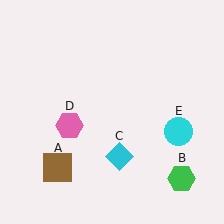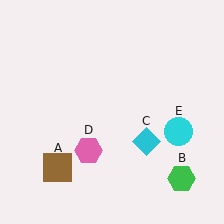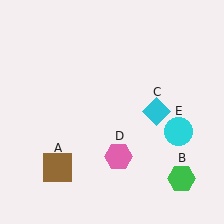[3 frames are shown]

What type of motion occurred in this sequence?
The cyan diamond (object C), pink hexagon (object D) rotated counterclockwise around the center of the scene.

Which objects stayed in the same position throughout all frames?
Brown square (object A) and green hexagon (object B) and cyan circle (object E) remained stationary.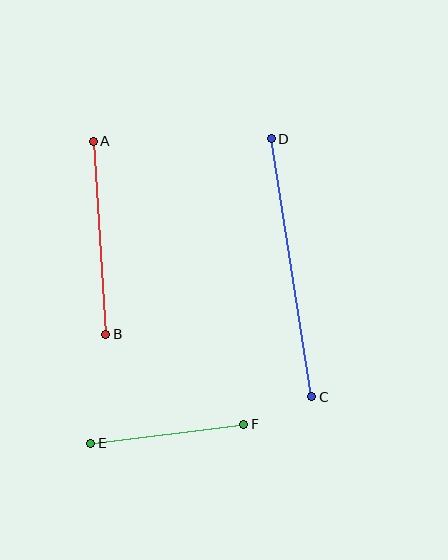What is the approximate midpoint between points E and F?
The midpoint is at approximately (167, 434) pixels.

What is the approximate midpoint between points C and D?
The midpoint is at approximately (291, 268) pixels.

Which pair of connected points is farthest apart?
Points C and D are farthest apart.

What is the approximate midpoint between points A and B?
The midpoint is at approximately (100, 238) pixels.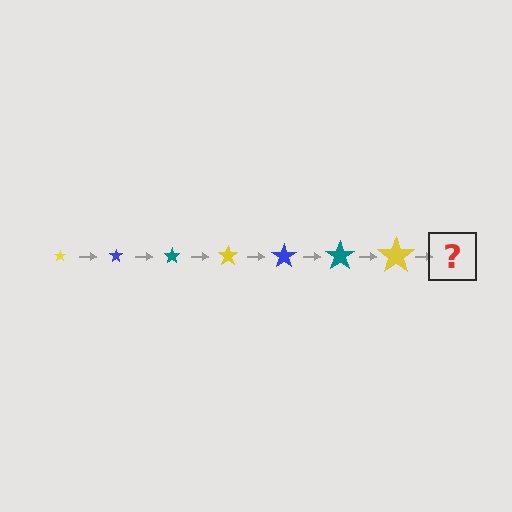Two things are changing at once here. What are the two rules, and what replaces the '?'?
The two rules are that the star grows larger each step and the color cycles through yellow, blue, and teal. The '?' should be a blue star, larger than the previous one.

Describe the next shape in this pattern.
It should be a blue star, larger than the previous one.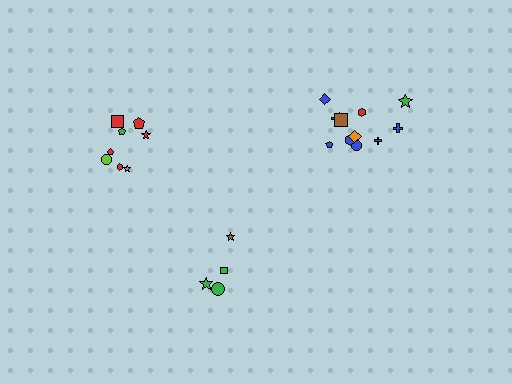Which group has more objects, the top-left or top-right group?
The top-right group.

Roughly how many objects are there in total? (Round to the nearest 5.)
Roughly 25 objects in total.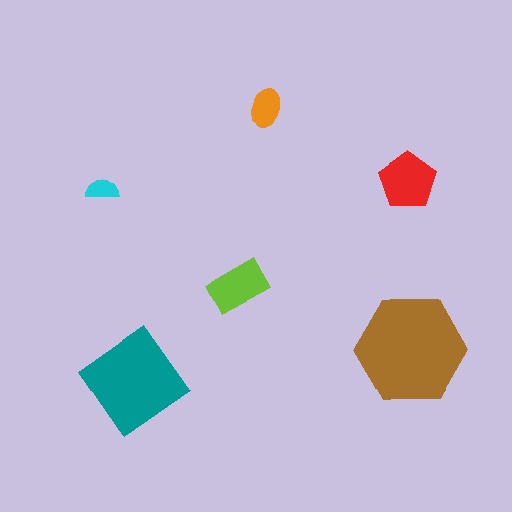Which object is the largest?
The brown hexagon.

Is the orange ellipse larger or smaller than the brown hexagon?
Smaller.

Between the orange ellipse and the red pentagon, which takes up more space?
The red pentagon.